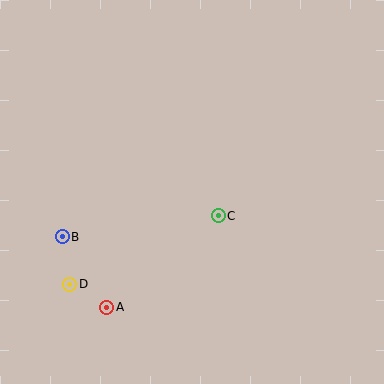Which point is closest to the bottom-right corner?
Point C is closest to the bottom-right corner.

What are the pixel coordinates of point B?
Point B is at (62, 237).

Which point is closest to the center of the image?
Point C at (218, 216) is closest to the center.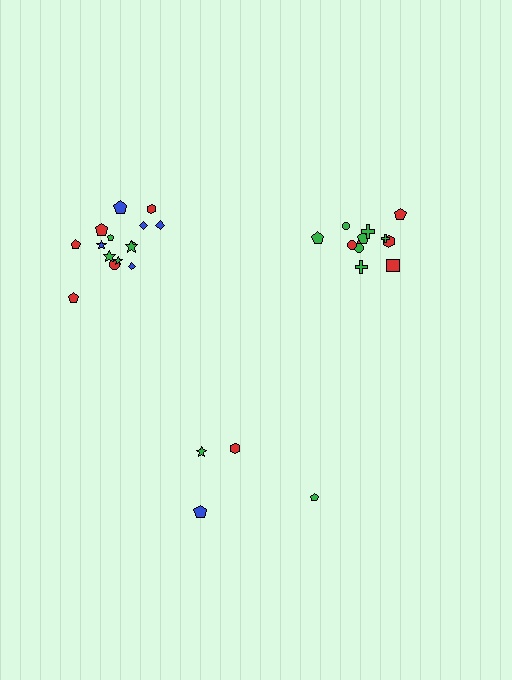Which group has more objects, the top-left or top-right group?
The top-left group.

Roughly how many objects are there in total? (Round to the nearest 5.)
Roughly 30 objects in total.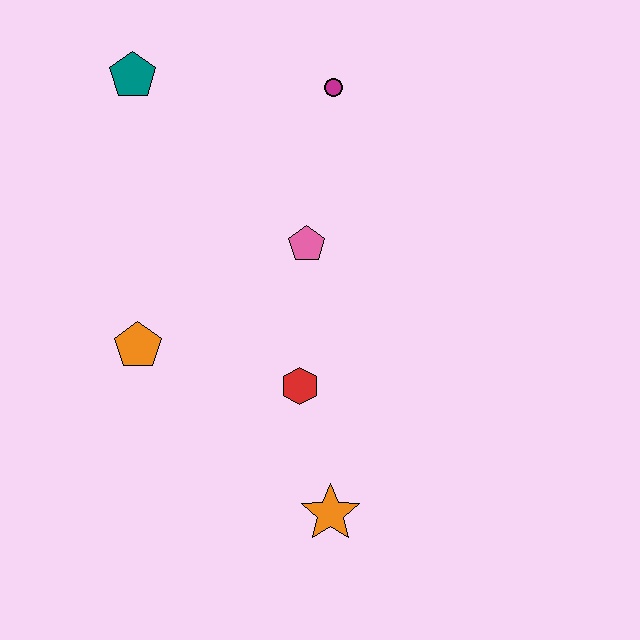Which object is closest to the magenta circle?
The pink pentagon is closest to the magenta circle.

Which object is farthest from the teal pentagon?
The orange star is farthest from the teal pentagon.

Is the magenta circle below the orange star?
No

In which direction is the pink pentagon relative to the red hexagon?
The pink pentagon is above the red hexagon.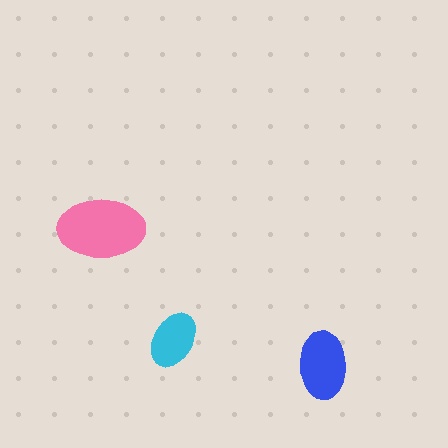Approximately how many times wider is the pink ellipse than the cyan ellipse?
About 1.5 times wider.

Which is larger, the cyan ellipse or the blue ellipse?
The blue one.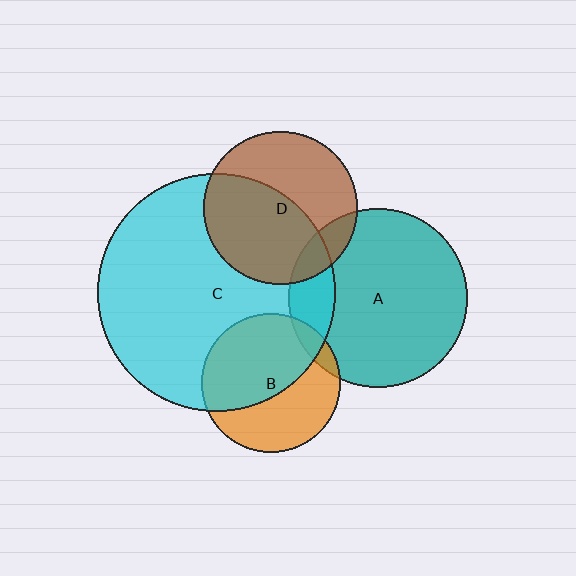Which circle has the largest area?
Circle C (cyan).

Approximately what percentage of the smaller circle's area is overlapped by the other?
Approximately 15%.